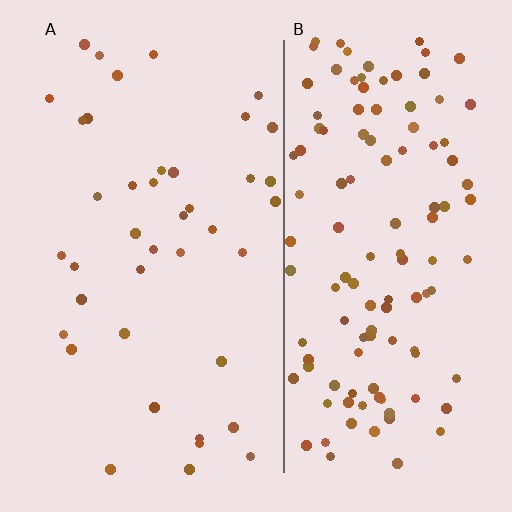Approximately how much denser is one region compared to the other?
Approximately 3.1× — region B over region A.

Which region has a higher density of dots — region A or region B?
B (the right).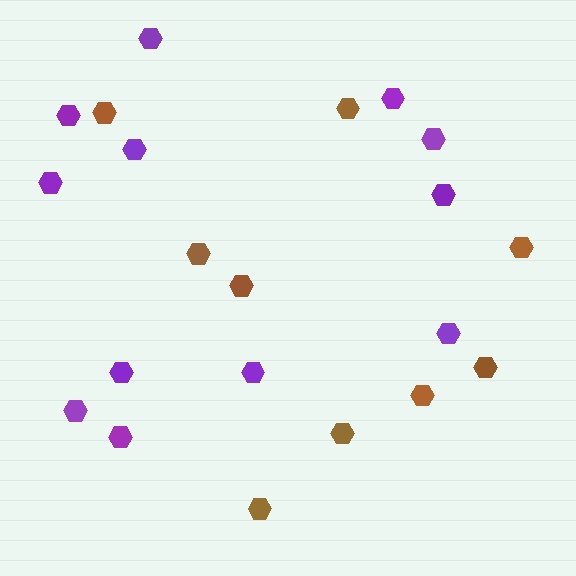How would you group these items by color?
There are 2 groups: one group of purple hexagons (12) and one group of brown hexagons (9).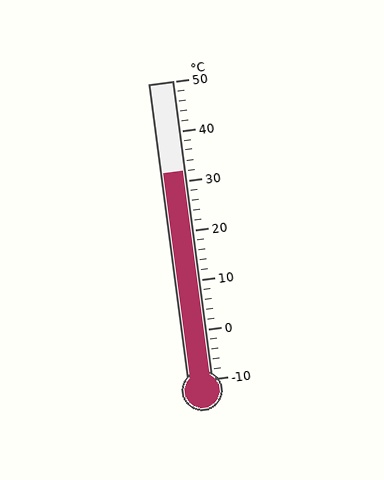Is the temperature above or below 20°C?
The temperature is above 20°C.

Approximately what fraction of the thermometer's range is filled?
The thermometer is filled to approximately 70% of its range.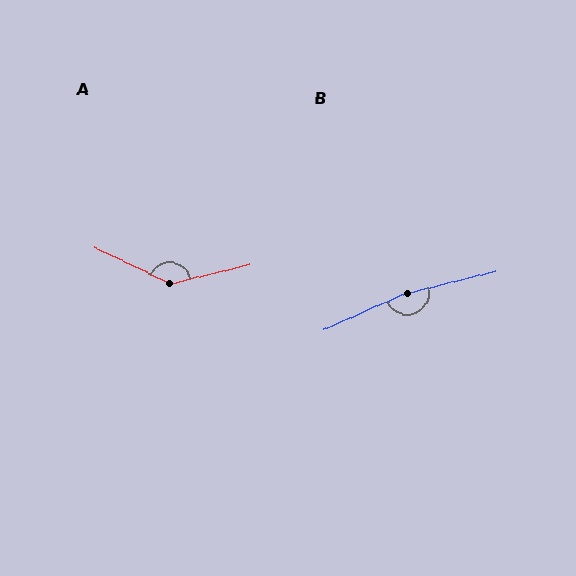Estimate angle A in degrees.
Approximately 141 degrees.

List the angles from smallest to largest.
A (141°), B (170°).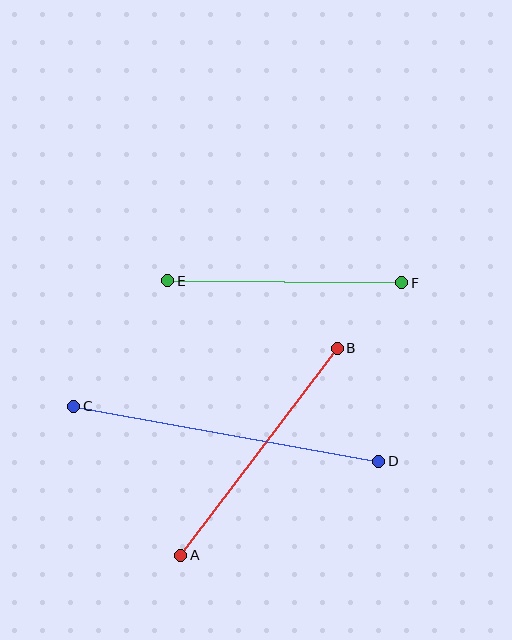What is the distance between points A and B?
The distance is approximately 260 pixels.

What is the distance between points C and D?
The distance is approximately 310 pixels.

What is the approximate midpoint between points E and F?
The midpoint is at approximately (285, 282) pixels.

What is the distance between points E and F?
The distance is approximately 234 pixels.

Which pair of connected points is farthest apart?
Points C and D are farthest apart.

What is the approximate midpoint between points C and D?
The midpoint is at approximately (226, 434) pixels.